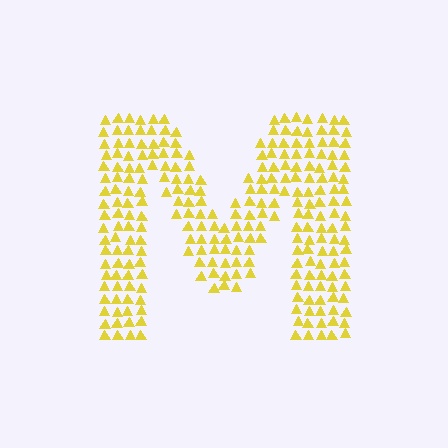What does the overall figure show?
The overall figure shows the letter M.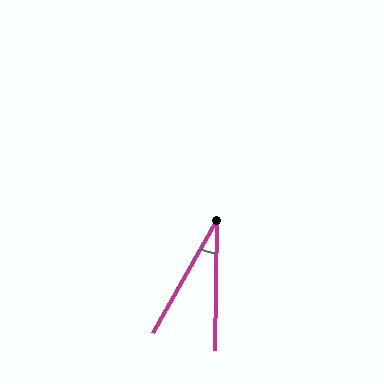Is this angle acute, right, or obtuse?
It is acute.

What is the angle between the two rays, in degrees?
Approximately 29 degrees.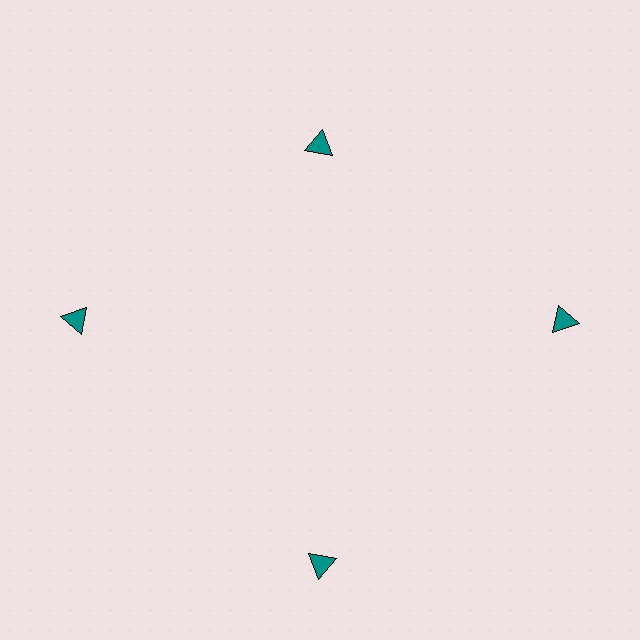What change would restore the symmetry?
The symmetry would be restored by moving it outward, back onto the ring so that all 4 triangles sit at equal angles and equal distance from the center.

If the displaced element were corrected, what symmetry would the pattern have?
It would have 4-fold rotational symmetry — the pattern would map onto itself every 90 degrees.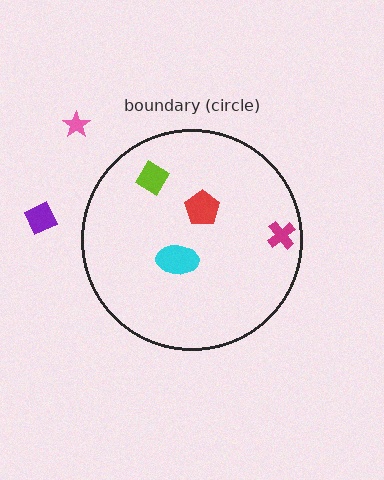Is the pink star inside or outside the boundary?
Outside.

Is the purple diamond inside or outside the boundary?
Outside.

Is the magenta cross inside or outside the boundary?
Inside.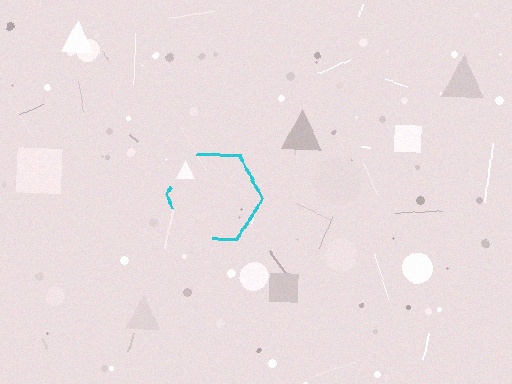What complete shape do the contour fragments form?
The contour fragments form a hexagon.